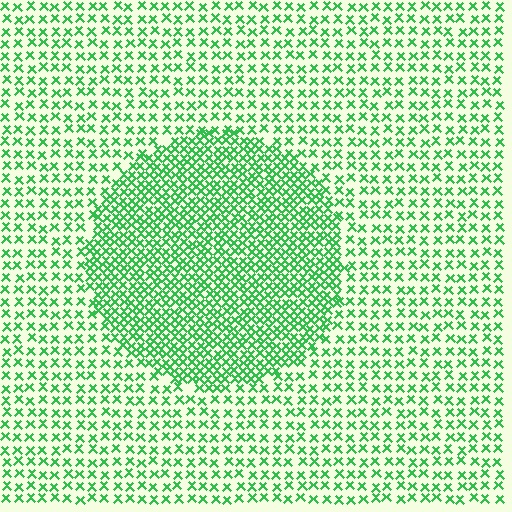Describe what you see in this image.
The image contains small green elements arranged at two different densities. A circle-shaped region is visible where the elements are more densely packed than the surrounding area.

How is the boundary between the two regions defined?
The boundary is defined by a change in element density (approximately 2.1x ratio). All elements are the same color, size, and shape.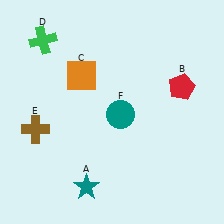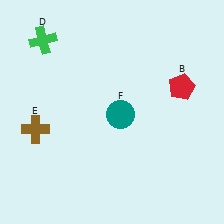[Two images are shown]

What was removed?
The orange square (C), the teal star (A) were removed in Image 2.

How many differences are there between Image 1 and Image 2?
There are 2 differences between the two images.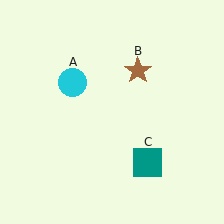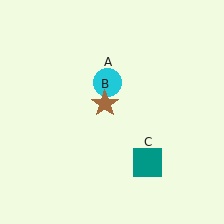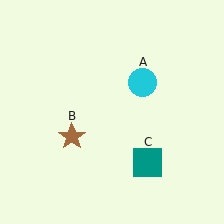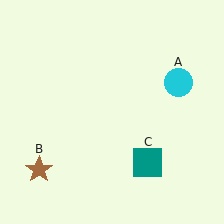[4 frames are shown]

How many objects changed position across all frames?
2 objects changed position: cyan circle (object A), brown star (object B).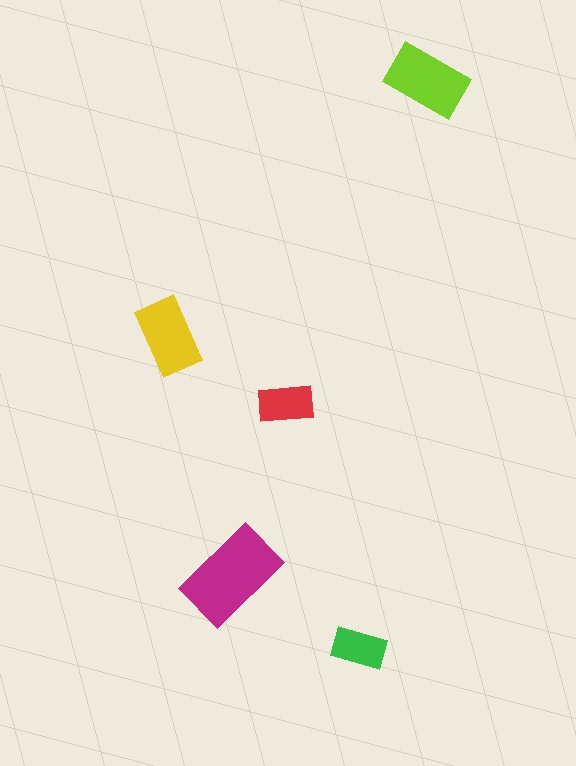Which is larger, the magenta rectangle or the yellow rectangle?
The magenta one.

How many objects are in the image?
There are 5 objects in the image.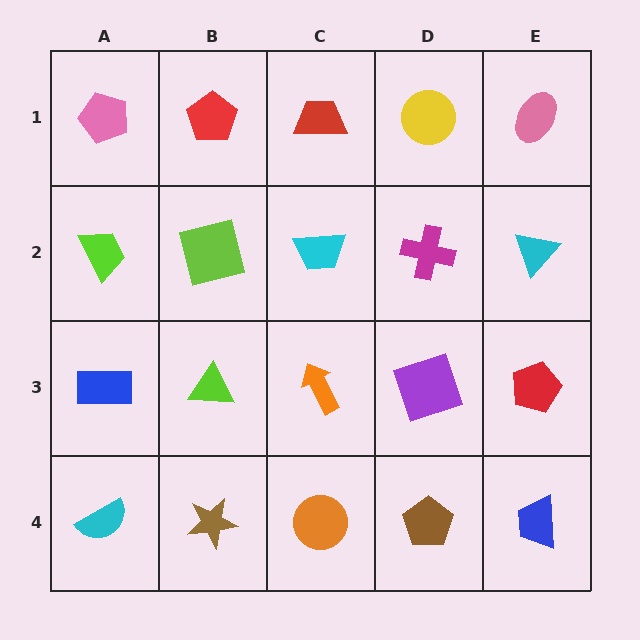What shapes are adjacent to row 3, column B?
A lime square (row 2, column B), a brown star (row 4, column B), a blue rectangle (row 3, column A), an orange arrow (row 3, column C).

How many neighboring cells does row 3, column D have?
4.